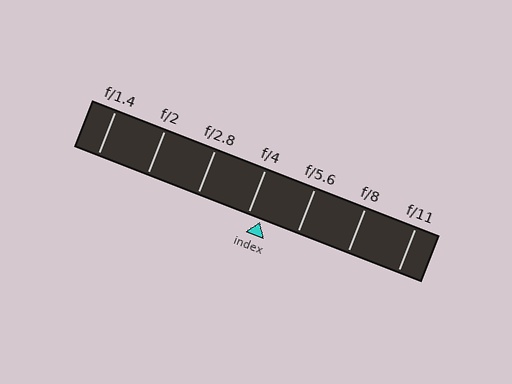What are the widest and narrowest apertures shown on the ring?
The widest aperture shown is f/1.4 and the narrowest is f/11.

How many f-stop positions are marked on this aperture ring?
There are 7 f-stop positions marked.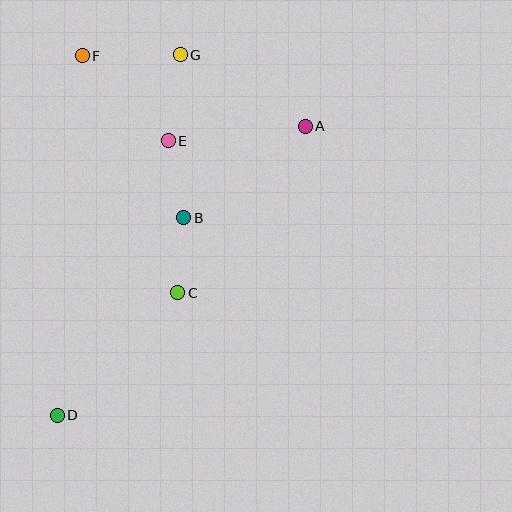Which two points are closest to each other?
Points B and C are closest to each other.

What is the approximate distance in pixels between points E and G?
The distance between E and G is approximately 87 pixels.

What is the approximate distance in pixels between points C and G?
The distance between C and G is approximately 238 pixels.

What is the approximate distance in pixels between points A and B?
The distance between A and B is approximately 152 pixels.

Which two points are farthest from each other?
Points A and D are farthest from each other.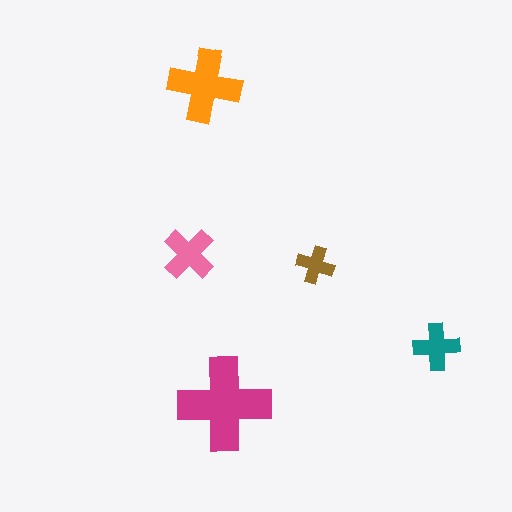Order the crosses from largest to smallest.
the magenta one, the orange one, the pink one, the teal one, the brown one.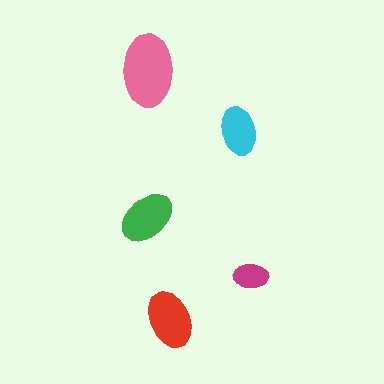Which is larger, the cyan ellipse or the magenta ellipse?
The cyan one.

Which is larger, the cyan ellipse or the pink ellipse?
The pink one.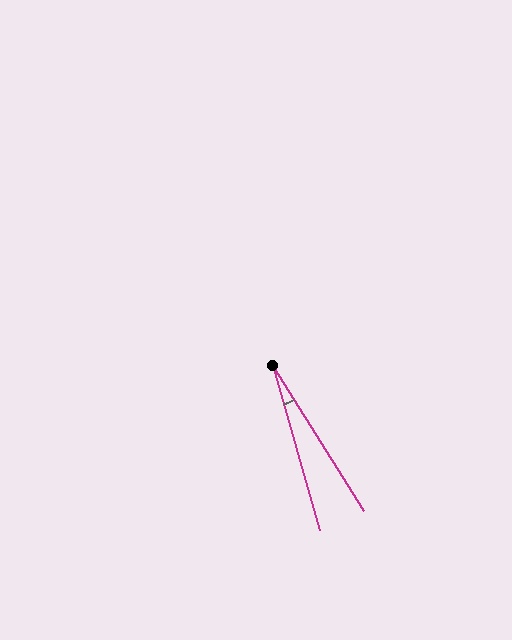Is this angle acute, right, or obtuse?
It is acute.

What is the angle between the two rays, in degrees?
Approximately 16 degrees.